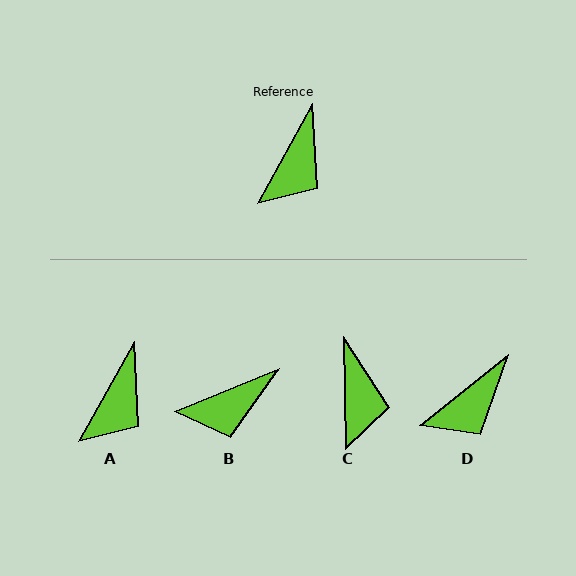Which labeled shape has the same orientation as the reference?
A.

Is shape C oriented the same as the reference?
No, it is off by about 30 degrees.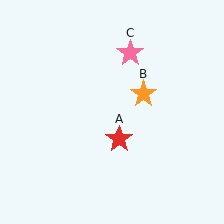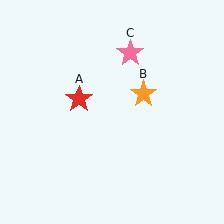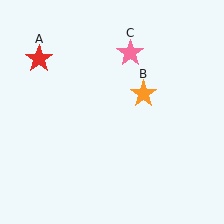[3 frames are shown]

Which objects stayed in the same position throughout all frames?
Orange star (object B) and pink star (object C) remained stationary.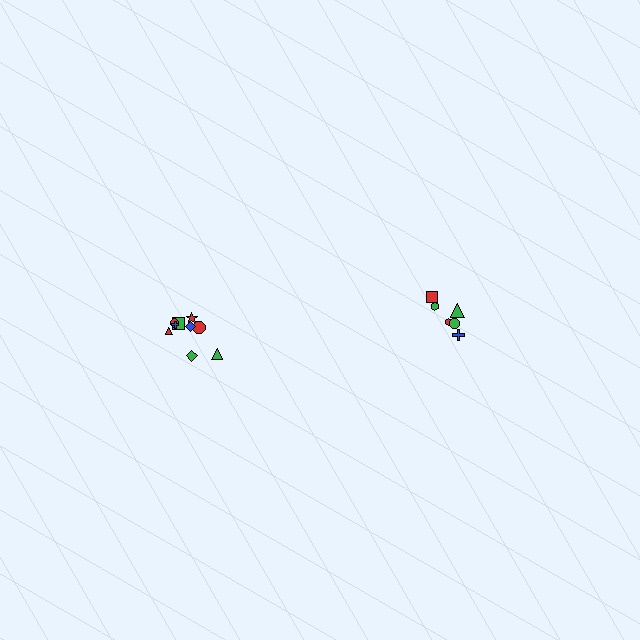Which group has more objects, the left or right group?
The left group.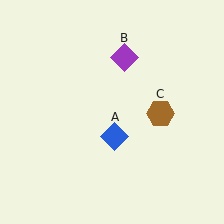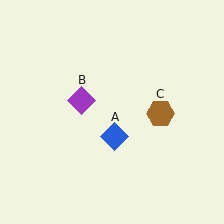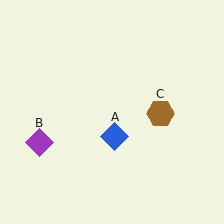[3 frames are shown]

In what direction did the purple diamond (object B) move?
The purple diamond (object B) moved down and to the left.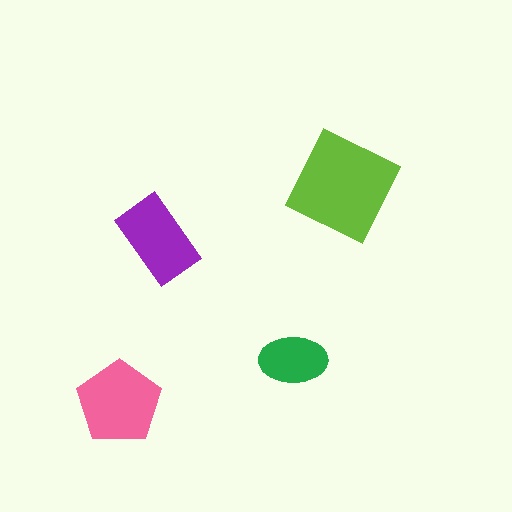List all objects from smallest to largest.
The green ellipse, the purple rectangle, the pink pentagon, the lime square.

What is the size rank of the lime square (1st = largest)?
1st.